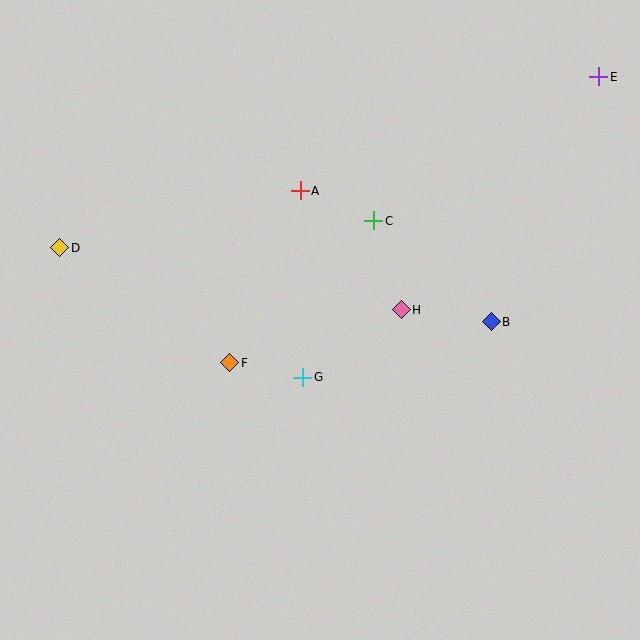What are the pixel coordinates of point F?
Point F is at (230, 363).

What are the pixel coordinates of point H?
Point H is at (401, 310).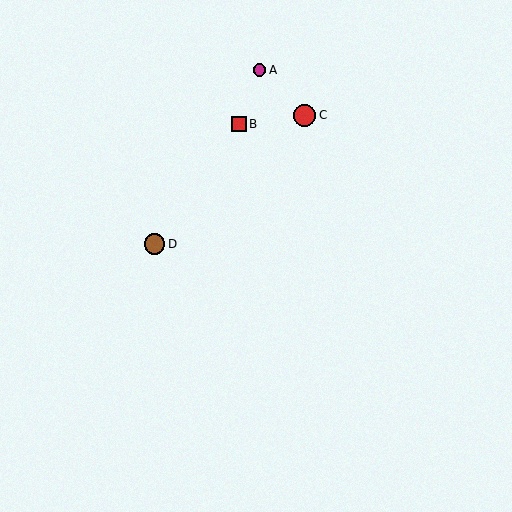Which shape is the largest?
The red circle (labeled C) is the largest.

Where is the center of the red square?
The center of the red square is at (239, 124).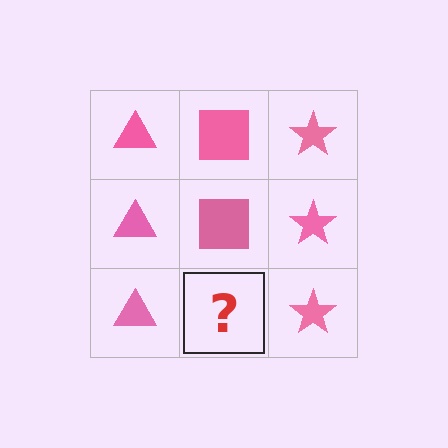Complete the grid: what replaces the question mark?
The question mark should be replaced with a pink square.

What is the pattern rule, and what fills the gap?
The rule is that each column has a consistent shape. The gap should be filled with a pink square.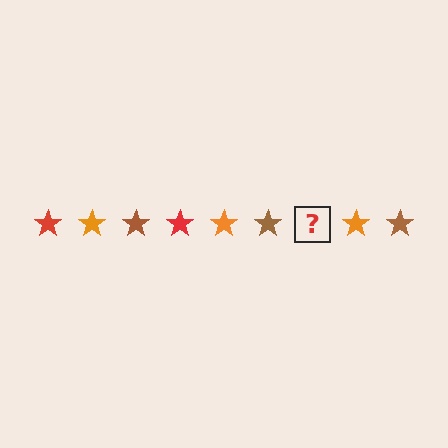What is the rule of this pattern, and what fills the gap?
The rule is that the pattern cycles through red, orange, brown stars. The gap should be filled with a red star.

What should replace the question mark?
The question mark should be replaced with a red star.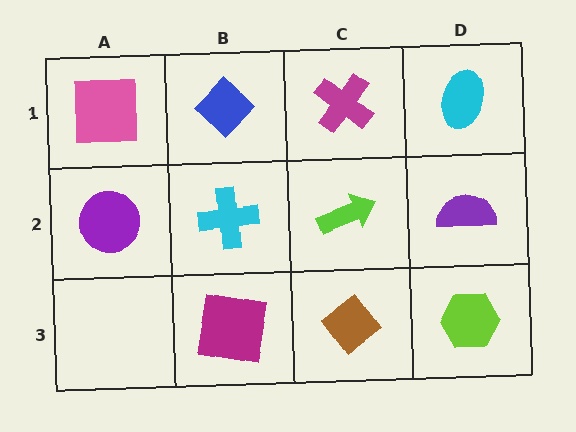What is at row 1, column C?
A magenta cross.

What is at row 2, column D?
A purple semicircle.